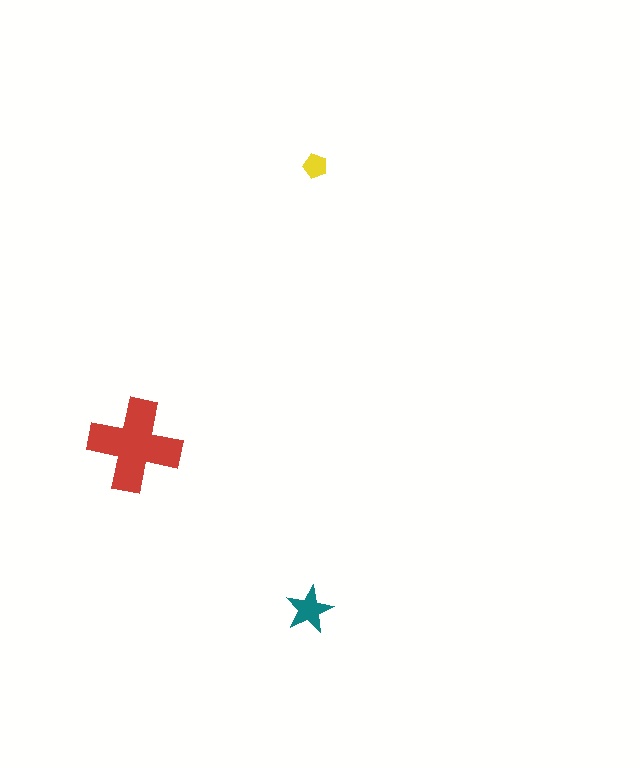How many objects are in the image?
There are 3 objects in the image.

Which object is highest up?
The yellow pentagon is topmost.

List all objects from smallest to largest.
The yellow pentagon, the teal star, the red cross.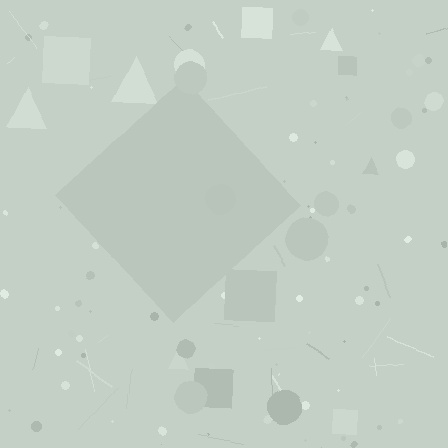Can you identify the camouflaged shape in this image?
The camouflaged shape is a diamond.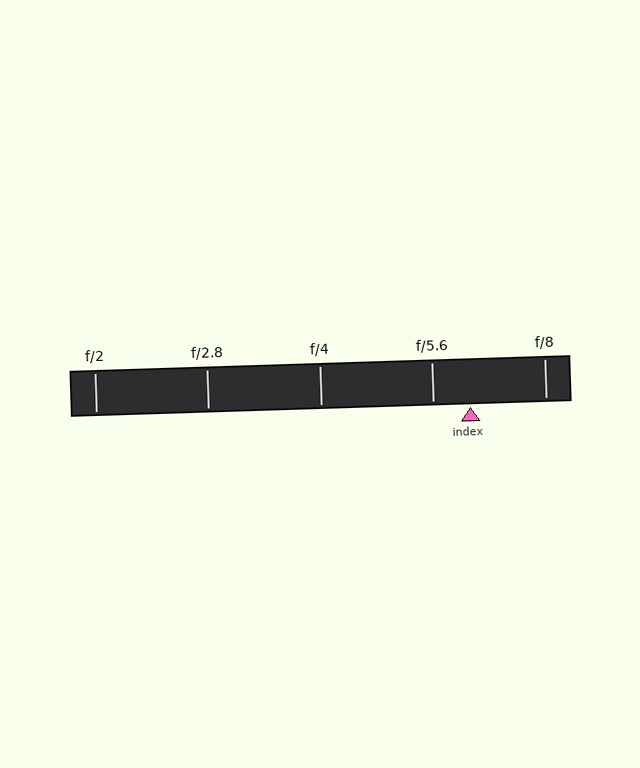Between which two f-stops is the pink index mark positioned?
The index mark is between f/5.6 and f/8.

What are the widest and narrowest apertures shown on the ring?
The widest aperture shown is f/2 and the narrowest is f/8.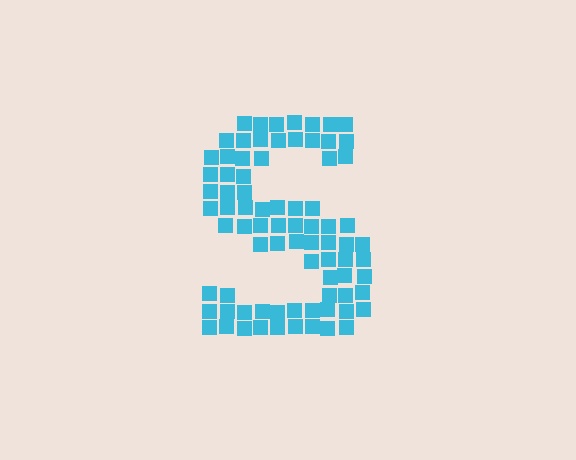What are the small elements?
The small elements are squares.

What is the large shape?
The large shape is the letter S.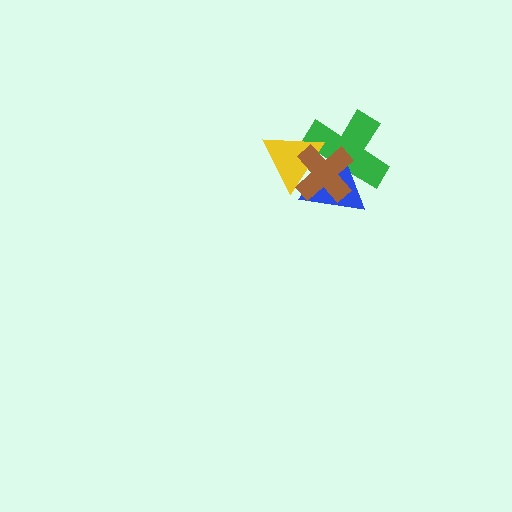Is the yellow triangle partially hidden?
Yes, it is partially covered by another shape.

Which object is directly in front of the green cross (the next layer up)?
The blue triangle is directly in front of the green cross.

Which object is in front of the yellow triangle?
The brown cross is in front of the yellow triangle.